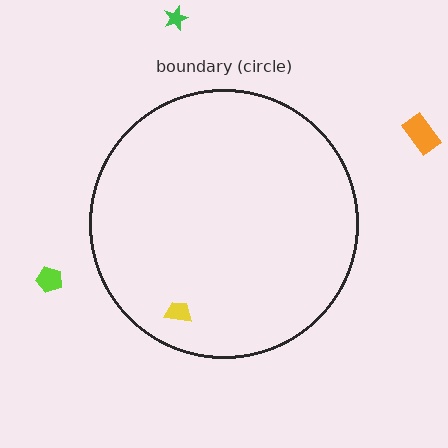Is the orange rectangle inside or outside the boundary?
Outside.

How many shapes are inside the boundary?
1 inside, 3 outside.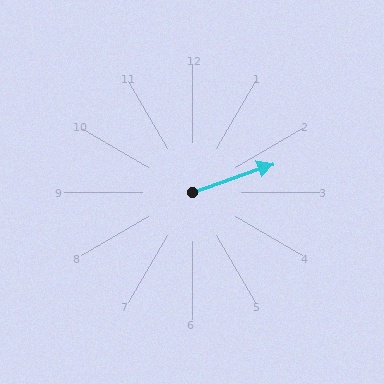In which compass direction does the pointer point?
East.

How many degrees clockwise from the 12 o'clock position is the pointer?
Approximately 71 degrees.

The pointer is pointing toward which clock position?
Roughly 2 o'clock.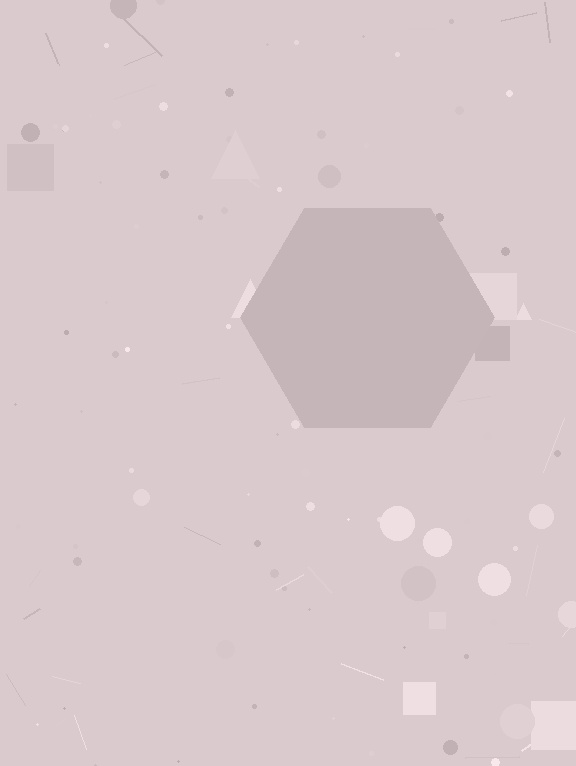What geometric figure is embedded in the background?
A hexagon is embedded in the background.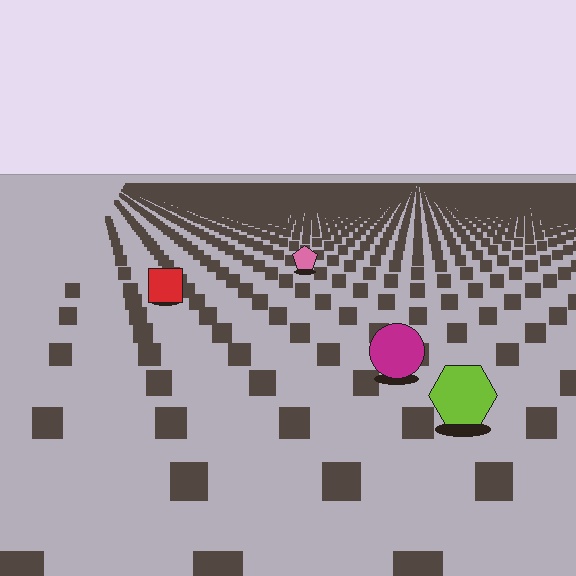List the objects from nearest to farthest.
From nearest to farthest: the lime hexagon, the magenta circle, the red square, the pink pentagon.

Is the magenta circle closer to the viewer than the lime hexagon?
No. The lime hexagon is closer — you can tell from the texture gradient: the ground texture is coarser near it.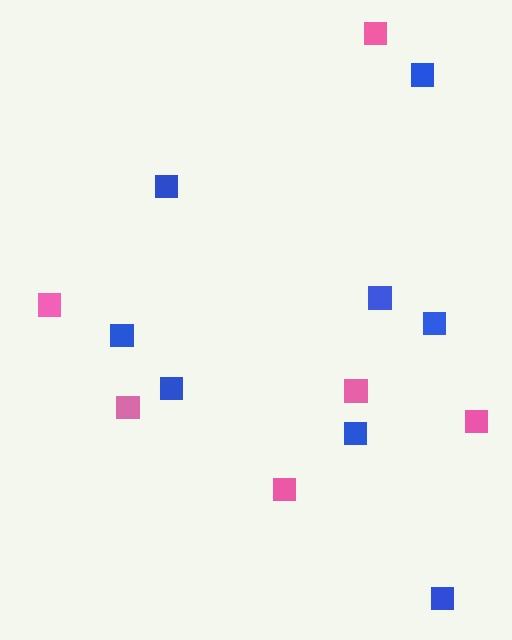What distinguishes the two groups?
There are 2 groups: one group of pink squares (6) and one group of blue squares (8).